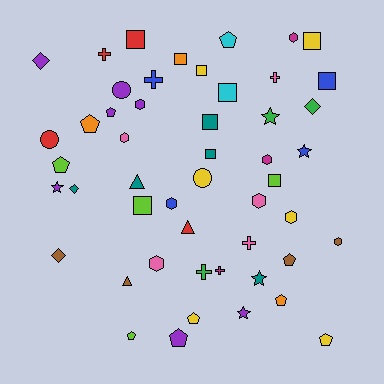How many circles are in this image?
There are 3 circles.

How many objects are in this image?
There are 50 objects.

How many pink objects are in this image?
There are 5 pink objects.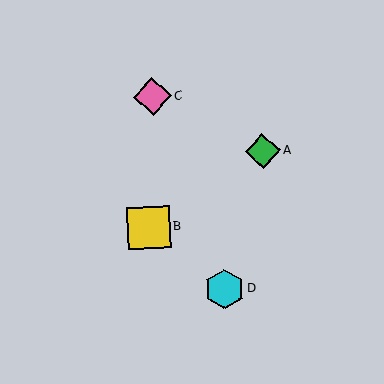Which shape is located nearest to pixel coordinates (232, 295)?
The cyan hexagon (labeled D) at (224, 289) is nearest to that location.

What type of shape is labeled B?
Shape B is a yellow square.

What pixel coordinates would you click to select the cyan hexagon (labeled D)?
Click at (224, 289) to select the cyan hexagon D.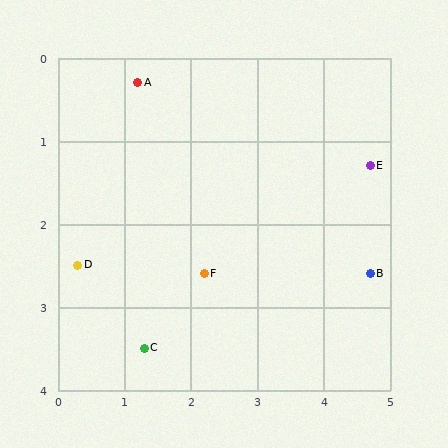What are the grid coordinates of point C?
Point C is at approximately (1.3, 3.5).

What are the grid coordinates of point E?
Point E is at approximately (4.7, 1.3).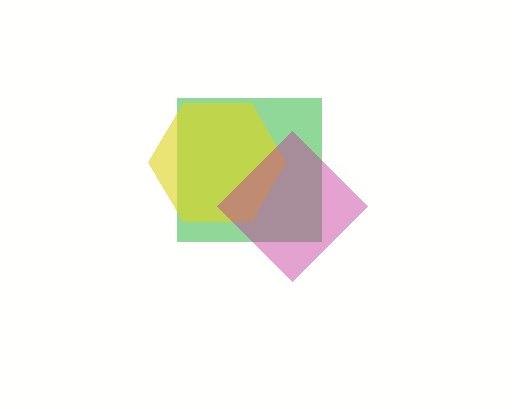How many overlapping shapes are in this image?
There are 3 overlapping shapes in the image.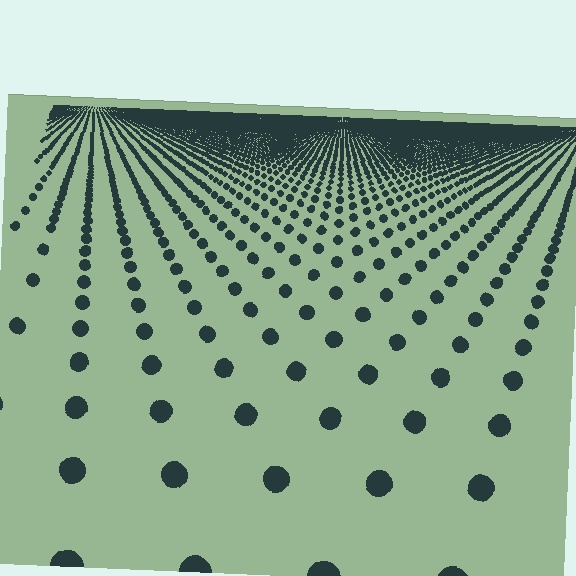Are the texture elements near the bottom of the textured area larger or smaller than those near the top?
Larger. Near the bottom, elements are closer to the viewer and appear at a bigger on-screen size.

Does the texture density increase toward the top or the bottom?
Density increases toward the top.